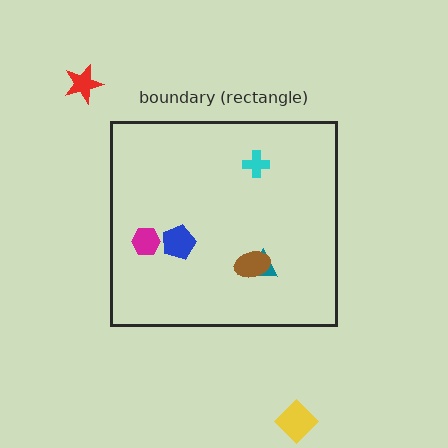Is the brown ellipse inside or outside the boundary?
Inside.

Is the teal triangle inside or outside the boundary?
Inside.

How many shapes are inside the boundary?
5 inside, 2 outside.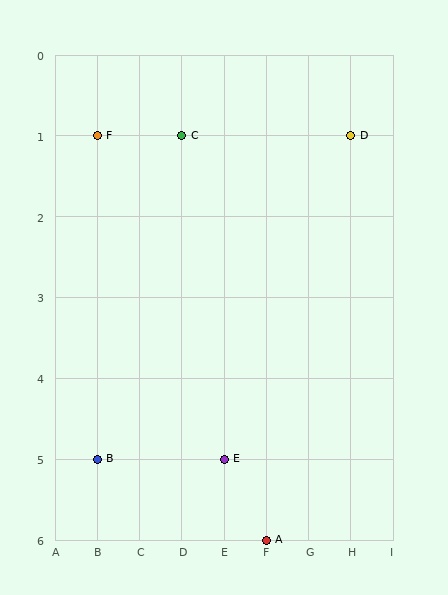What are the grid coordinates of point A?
Point A is at grid coordinates (F, 6).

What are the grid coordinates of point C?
Point C is at grid coordinates (D, 1).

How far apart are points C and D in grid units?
Points C and D are 4 columns apart.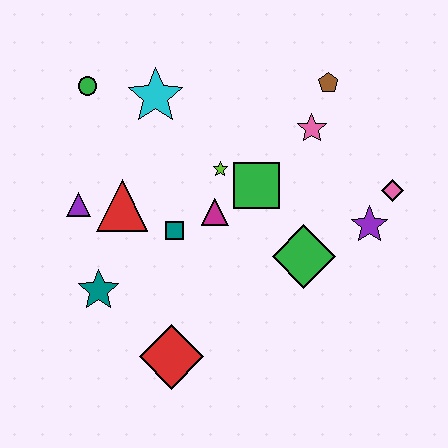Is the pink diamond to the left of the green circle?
No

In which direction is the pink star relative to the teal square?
The pink star is to the right of the teal square.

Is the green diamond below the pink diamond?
Yes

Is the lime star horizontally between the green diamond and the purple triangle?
Yes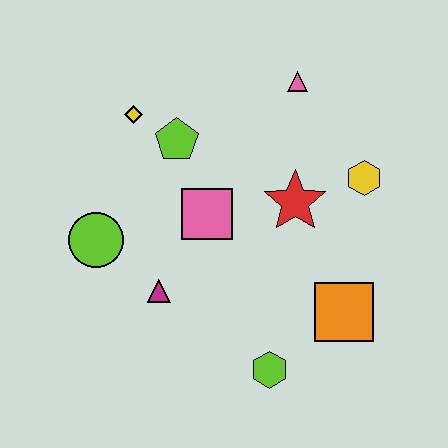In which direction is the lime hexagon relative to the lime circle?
The lime hexagon is to the right of the lime circle.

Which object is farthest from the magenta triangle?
The pink triangle is farthest from the magenta triangle.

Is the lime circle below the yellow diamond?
Yes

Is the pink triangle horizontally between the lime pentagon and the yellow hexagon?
Yes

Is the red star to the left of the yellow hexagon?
Yes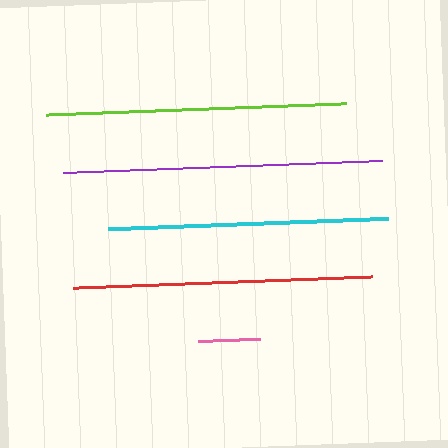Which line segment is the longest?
The purple line is the longest at approximately 320 pixels.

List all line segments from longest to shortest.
From longest to shortest: purple, lime, red, cyan, pink.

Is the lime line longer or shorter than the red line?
The lime line is longer than the red line.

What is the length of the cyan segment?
The cyan segment is approximately 280 pixels long.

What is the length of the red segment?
The red segment is approximately 299 pixels long.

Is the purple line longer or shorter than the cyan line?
The purple line is longer than the cyan line.